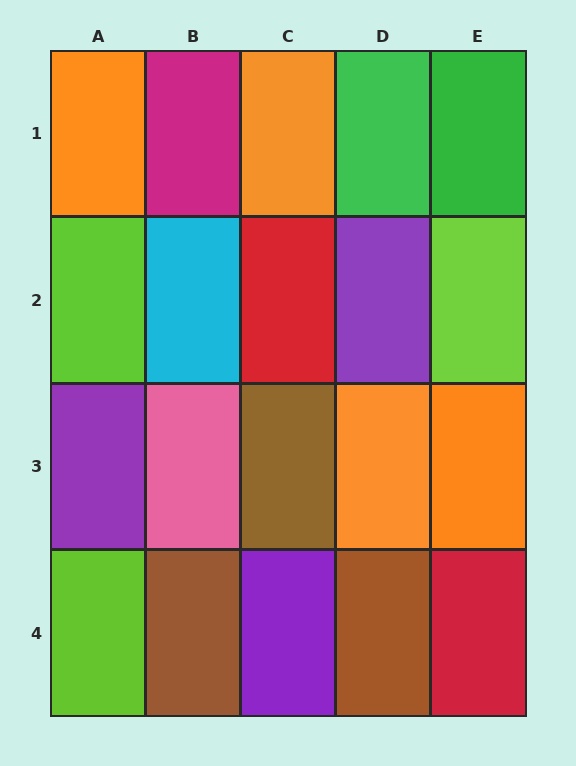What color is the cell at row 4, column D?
Brown.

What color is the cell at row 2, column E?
Lime.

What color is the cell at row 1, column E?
Green.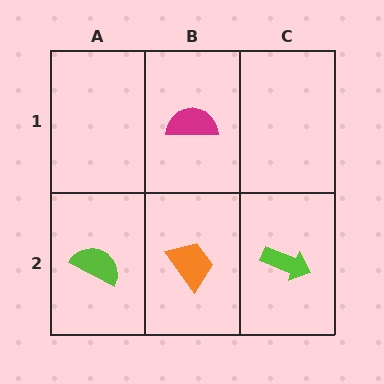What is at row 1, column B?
A magenta semicircle.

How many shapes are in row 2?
3 shapes.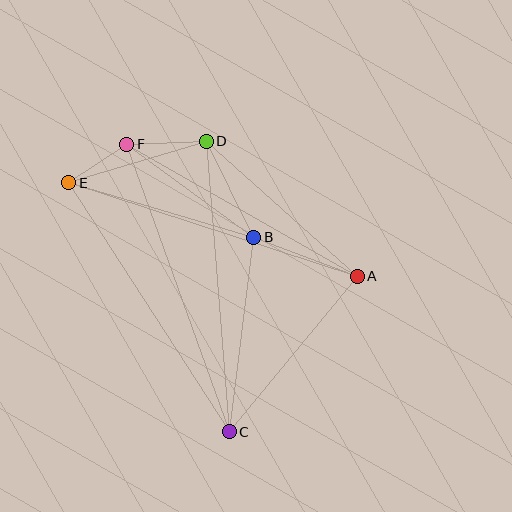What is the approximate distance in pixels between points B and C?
The distance between B and C is approximately 196 pixels.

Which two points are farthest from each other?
Points C and F are farthest from each other.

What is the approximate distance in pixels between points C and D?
The distance between C and D is approximately 292 pixels.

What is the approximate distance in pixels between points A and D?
The distance between A and D is approximately 203 pixels.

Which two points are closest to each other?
Points E and F are closest to each other.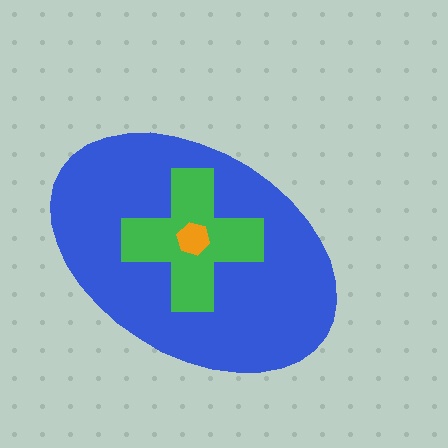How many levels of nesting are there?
3.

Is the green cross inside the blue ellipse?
Yes.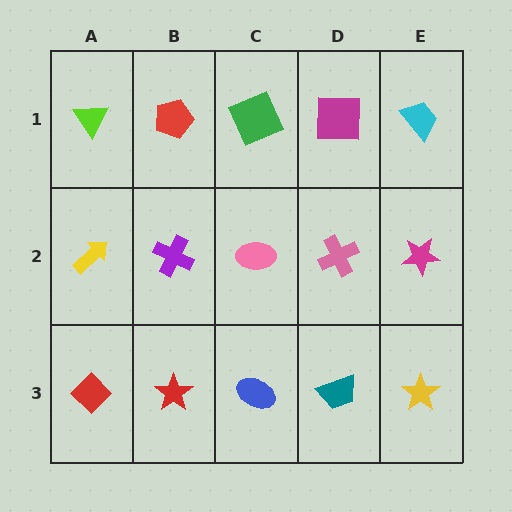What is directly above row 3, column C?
A pink ellipse.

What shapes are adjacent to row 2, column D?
A magenta square (row 1, column D), a teal trapezoid (row 3, column D), a pink ellipse (row 2, column C), a magenta star (row 2, column E).